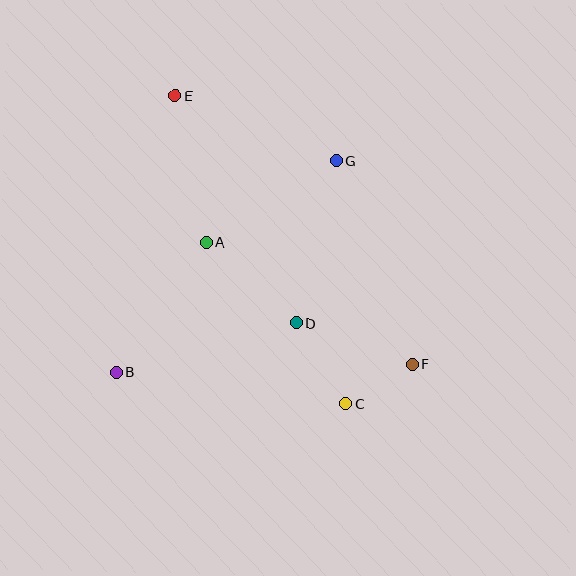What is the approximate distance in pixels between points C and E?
The distance between C and E is approximately 352 pixels.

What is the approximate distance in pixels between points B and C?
The distance between B and C is approximately 232 pixels.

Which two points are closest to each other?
Points C and F are closest to each other.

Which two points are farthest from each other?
Points E and F are farthest from each other.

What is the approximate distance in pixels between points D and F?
The distance between D and F is approximately 123 pixels.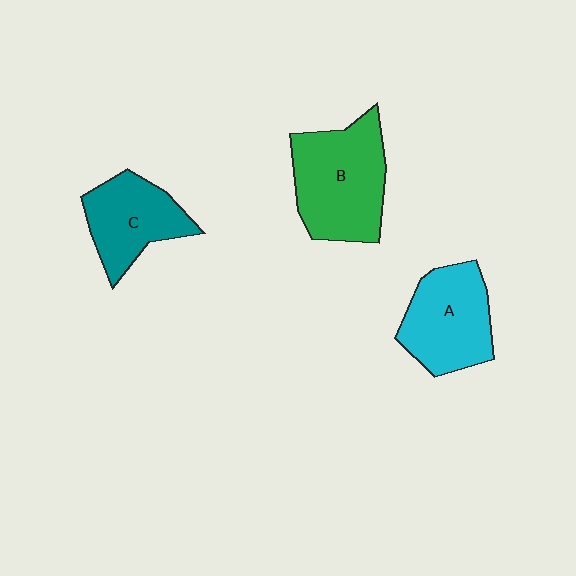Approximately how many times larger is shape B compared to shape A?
Approximately 1.2 times.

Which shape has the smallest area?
Shape C (teal).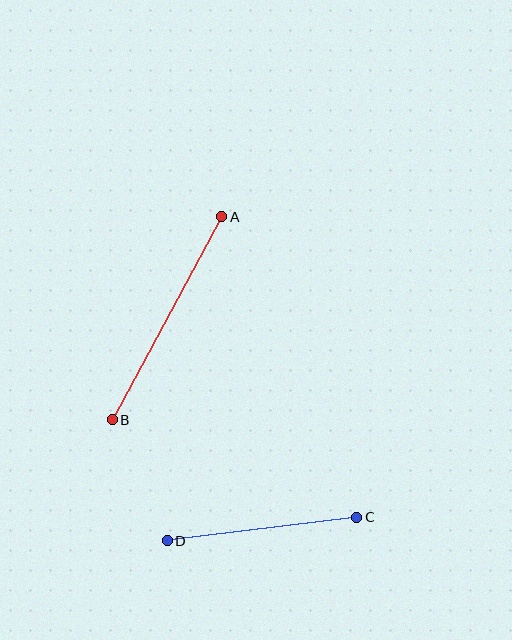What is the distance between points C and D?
The distance is approximately 191 pixels.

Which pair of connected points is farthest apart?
Points A and B are farthest apart.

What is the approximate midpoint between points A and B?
The midpoint is at approximately (167, 318) pixels.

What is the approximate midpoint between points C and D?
The midpoint is at approximately (262, 529) pixels.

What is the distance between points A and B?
The distance is approximately 231 pixels.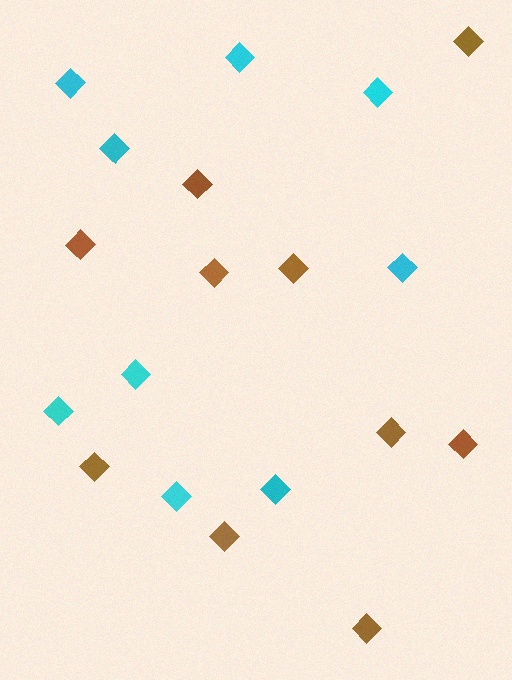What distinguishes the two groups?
There are 2 groups: one group of cyan diamonds (9) and one group of brown diamonds (10).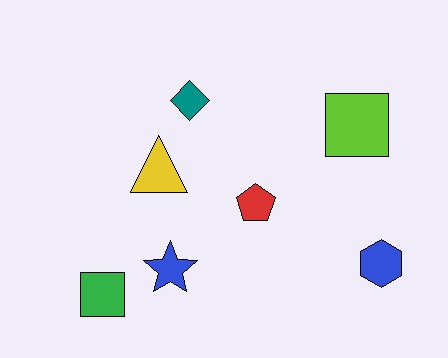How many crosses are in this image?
There are no crosses.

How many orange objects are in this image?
There are no orange objects.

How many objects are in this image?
There are 7 objects.